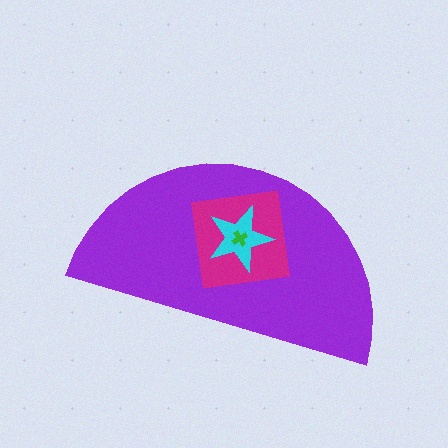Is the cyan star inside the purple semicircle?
Yes.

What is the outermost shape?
The purple semicircle.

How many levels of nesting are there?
4.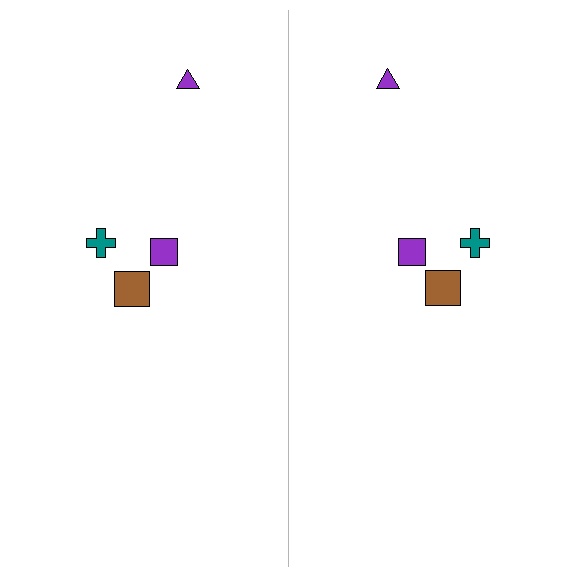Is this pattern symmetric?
Yes, this pattern has bilateral (reflection) symmetry.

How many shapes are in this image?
There are 8 shapes in this image.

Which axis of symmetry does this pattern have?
The pattern has a vertical axis of symmetry running through the center of the image.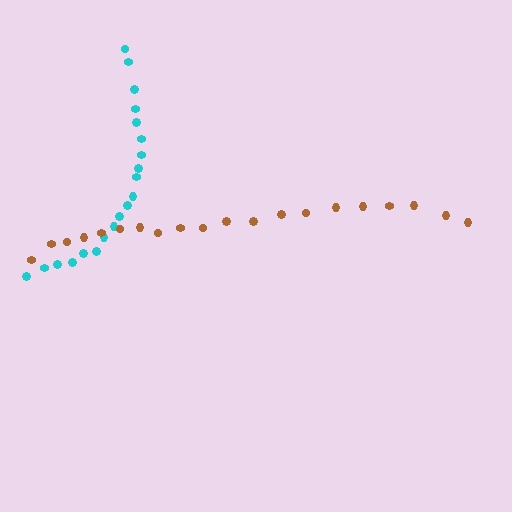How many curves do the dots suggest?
There are 2 distinct paths.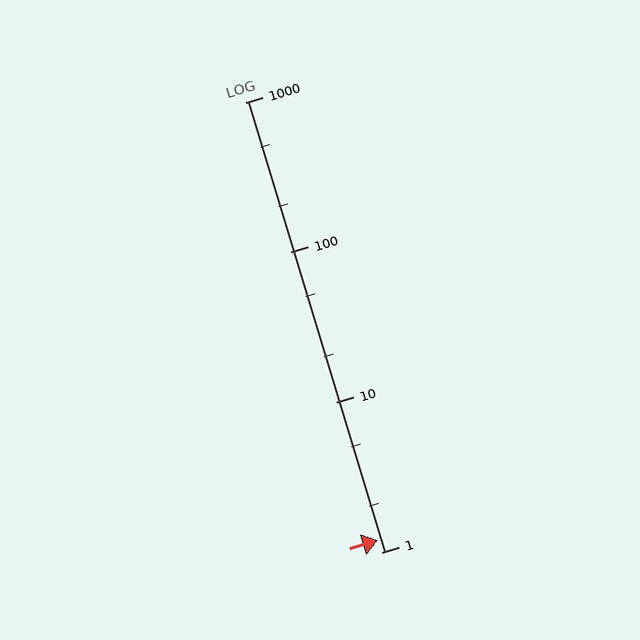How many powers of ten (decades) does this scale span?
The scale spans 3 decades, from 1 to 1000.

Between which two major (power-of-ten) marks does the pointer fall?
The pointer is between 1 and 10.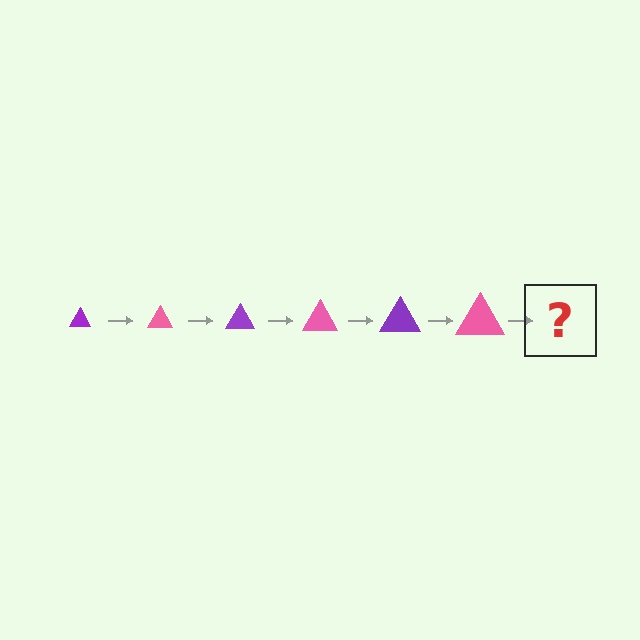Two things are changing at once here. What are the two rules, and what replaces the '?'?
The two rules are that the triangle grows larger each step and the color cycles through purple and pink. The '?' should be a purple triangle, larger than the previous one.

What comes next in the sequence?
The next element should be a purple triangle, larger than the previous one.